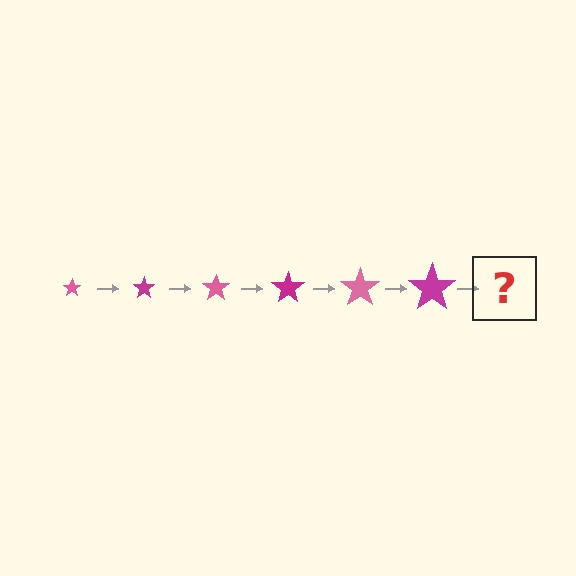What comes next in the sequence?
The next element should be a pink star, larger than the previous one.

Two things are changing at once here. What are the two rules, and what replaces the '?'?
The two rules are that the star grows larger each step and the color cycles through pink and magenta. The '?' should be a pink star, larger than the previous one.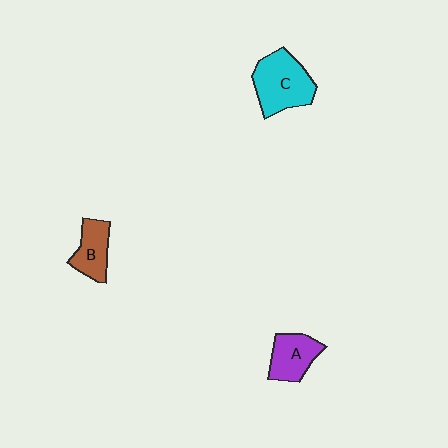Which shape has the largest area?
Shape C (cyan).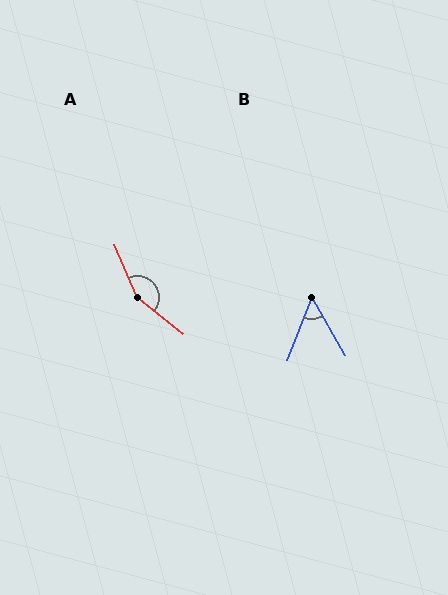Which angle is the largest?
A, at approximately 151 degrees.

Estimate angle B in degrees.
Approximately 51 degrees.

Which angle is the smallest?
B, at approximately 51 degrees.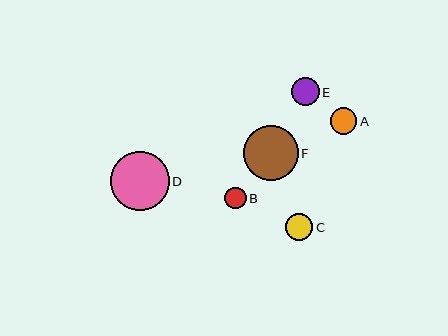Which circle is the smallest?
Circle B is the smallest with a size of approximately 21 pixels.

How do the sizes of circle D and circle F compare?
Circle D and circle F are approximately the same size.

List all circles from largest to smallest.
From largest to smallest: D, F, E, C, A, B.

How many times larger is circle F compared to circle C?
Circle F is approximately 2.0 times the size of circle C.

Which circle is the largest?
Circle D is the largest with a size of approximately 59 pixels.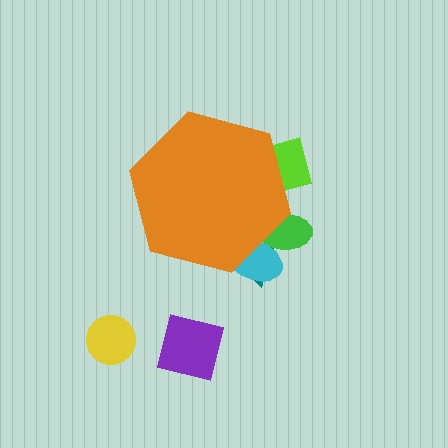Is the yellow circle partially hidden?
No, the yellow circle is fully visible.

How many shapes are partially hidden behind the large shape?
4 shapes are partially hidden.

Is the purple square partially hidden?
No, the purple square is fully visible.